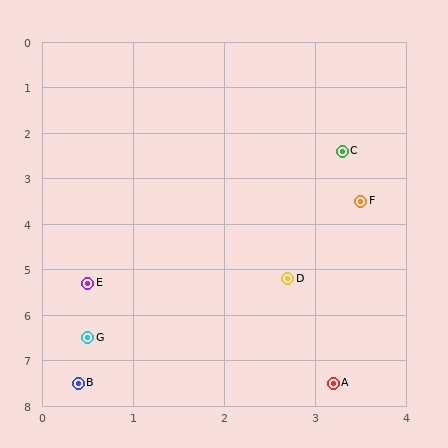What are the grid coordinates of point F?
Point F is at approximately (3.5, 3.5).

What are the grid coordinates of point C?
Point C is at approximately (3.3, 2.4).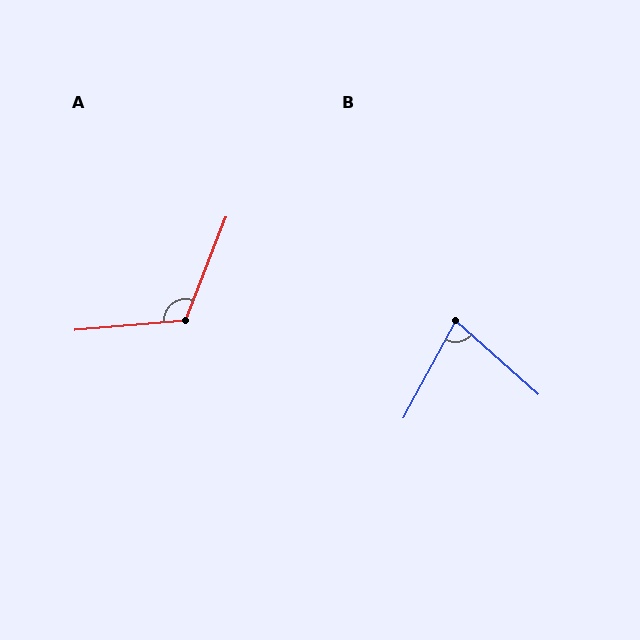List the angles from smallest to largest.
B (76°), A (116°).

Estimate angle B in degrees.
Approximately 76 degrees.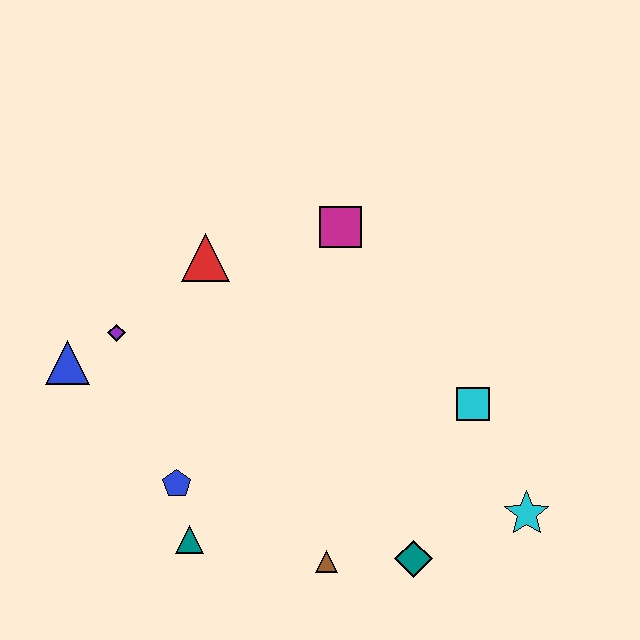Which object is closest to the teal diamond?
The brown triangle is closest to the teal diamond.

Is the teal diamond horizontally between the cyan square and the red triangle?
Yes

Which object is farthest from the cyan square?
The blue triangle is farthest from the cyan square.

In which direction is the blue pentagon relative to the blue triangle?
The blue pentagon is below the blue triangle.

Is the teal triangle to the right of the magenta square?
No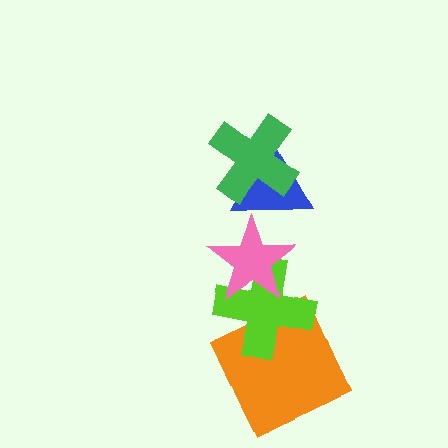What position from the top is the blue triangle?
The blue triangle is 2nd from the top.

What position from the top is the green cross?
The green cross is 1st from the top.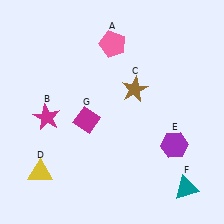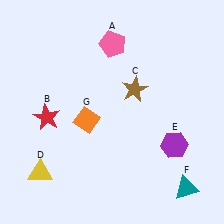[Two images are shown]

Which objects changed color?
B changed from magenta to red. G changed from magenta to orange.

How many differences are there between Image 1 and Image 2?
There are 2 differences between the two images.